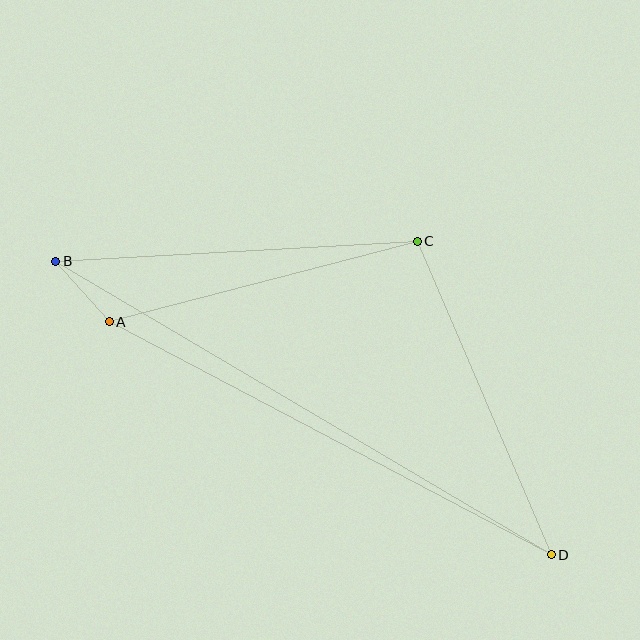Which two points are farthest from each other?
Points B and D are farthest from each other.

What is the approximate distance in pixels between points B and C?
The distance between B and C is approximately 362 pixels.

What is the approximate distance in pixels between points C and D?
The distance between C and D is approximately 341 pixels.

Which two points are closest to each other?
Points A and B are closest to each other.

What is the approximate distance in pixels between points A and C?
The distance between A and C is approximately 318 pixels.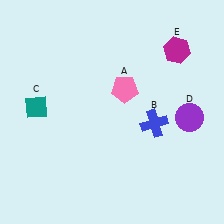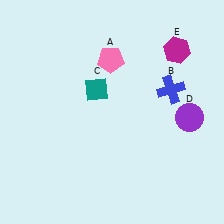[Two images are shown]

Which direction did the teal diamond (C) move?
The teal diamond (C) moved right.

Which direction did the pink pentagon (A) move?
The pink pentagon (A) moved up.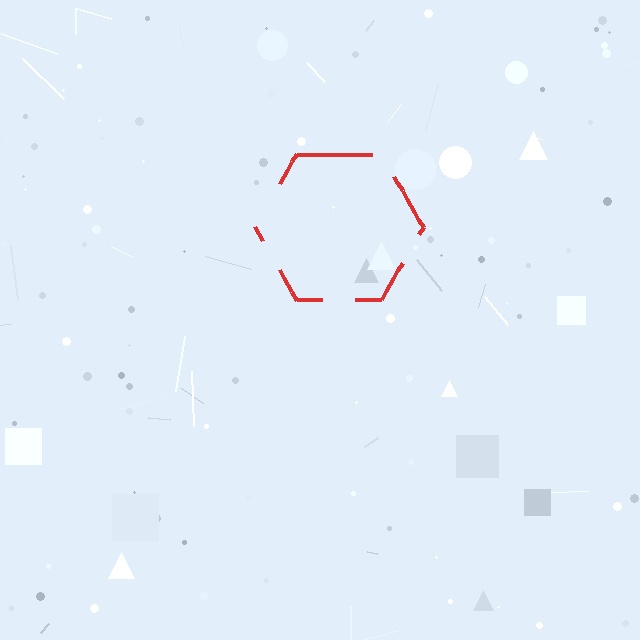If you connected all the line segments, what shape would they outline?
They would outline a hexagon.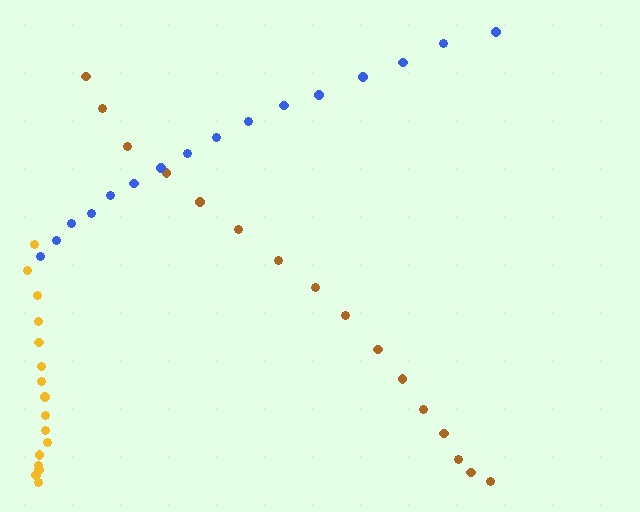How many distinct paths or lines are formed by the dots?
There are 3 distinct paths.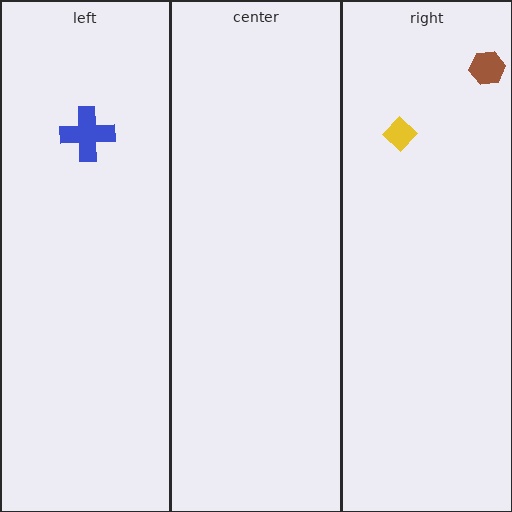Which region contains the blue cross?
The left region.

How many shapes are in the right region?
2.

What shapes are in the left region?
The blue cross.